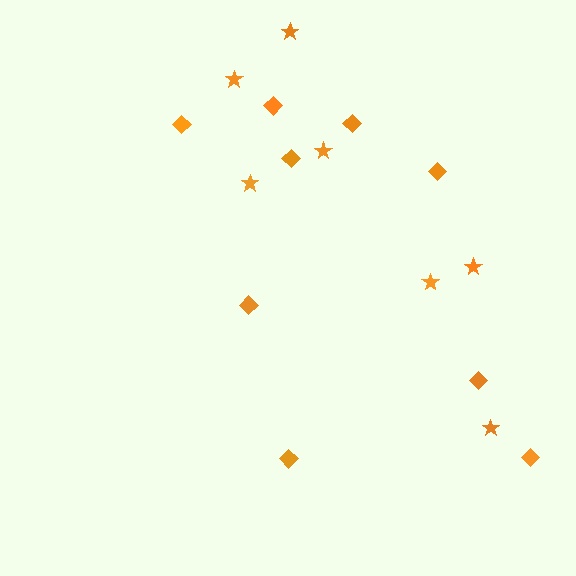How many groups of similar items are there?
There are 2 groups: one group of diamonds (9) and one group of stars (7).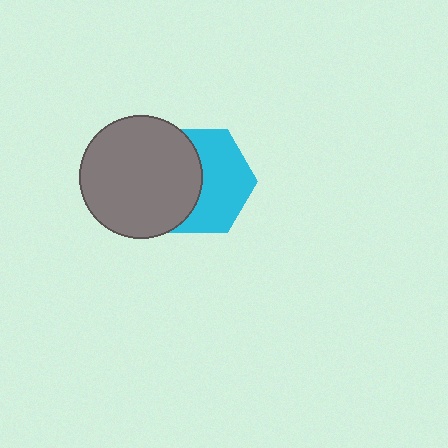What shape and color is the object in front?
The object in front is a gray circle.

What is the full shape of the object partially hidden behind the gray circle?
The partially hidden object is a cyan hexagon.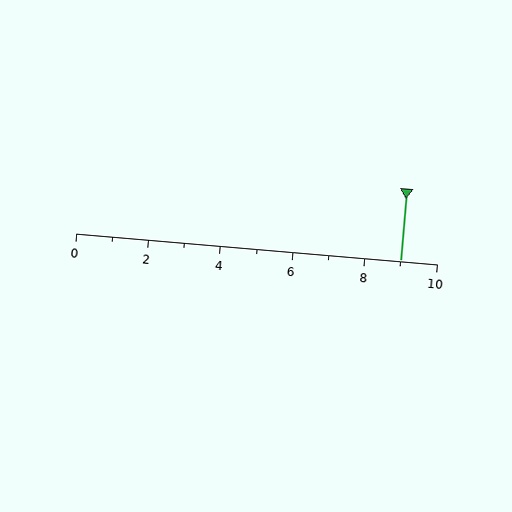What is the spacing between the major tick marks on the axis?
The major ticks are spaced 2 apart.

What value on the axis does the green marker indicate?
The marker indicates approximately 9.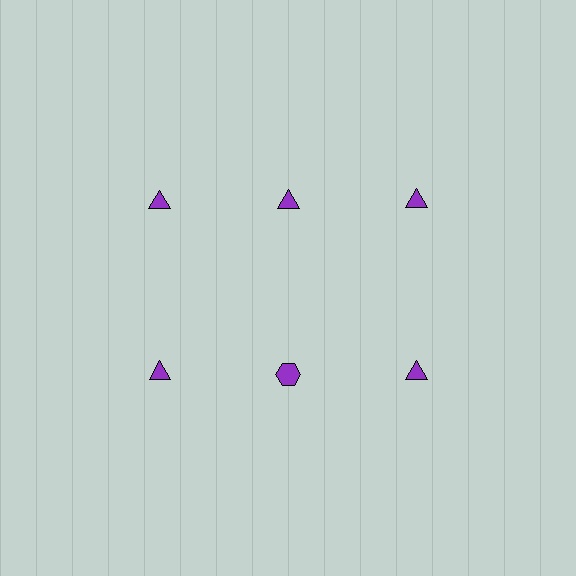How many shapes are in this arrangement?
There are 6 shapes arranged in a grid pattern.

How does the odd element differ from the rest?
It has a different shape: hexagon instead of triangle.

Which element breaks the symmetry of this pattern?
The purple hexagon in the second row, second from left column breaks the symmetry. All other shapes are purple triangles.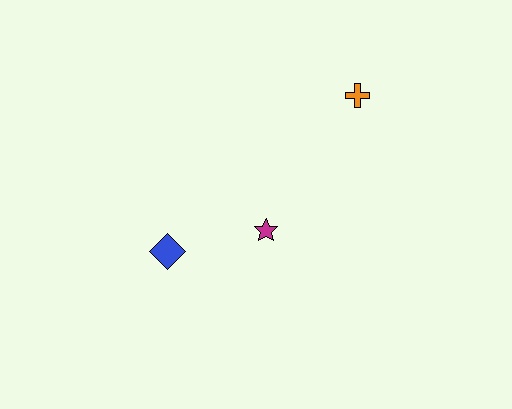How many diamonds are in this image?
There is 1 diamond.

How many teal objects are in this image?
There are no teal objects.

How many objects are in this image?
There are 3 objects.